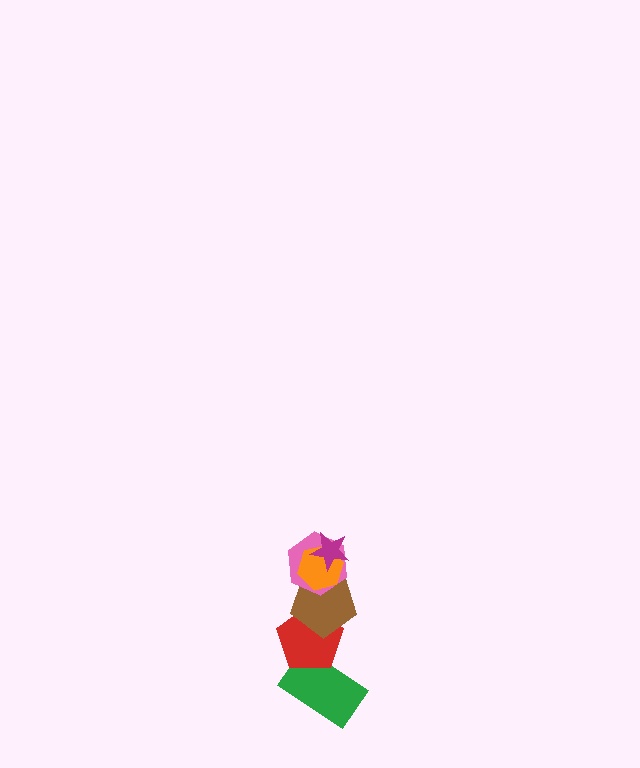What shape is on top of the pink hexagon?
The orange hexagon is on top of the pink hexagon.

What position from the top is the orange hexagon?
The orange hexagon is 2nd from the top.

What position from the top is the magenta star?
The magenta star is 1st from the top.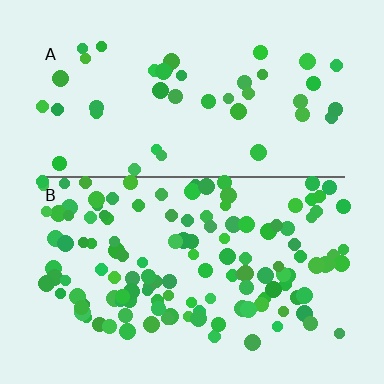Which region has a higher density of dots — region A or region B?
B (the bottom).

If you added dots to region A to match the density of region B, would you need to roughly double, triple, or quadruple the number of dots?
Approximately triple.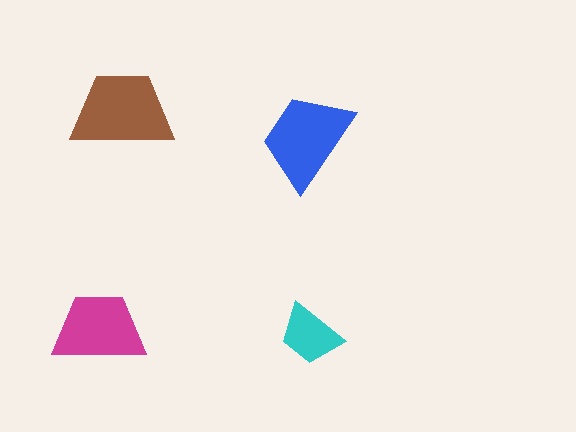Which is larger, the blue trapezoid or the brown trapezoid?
The brown one.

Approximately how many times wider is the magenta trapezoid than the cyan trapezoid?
About 1.5 times wider.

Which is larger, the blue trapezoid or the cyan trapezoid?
The blue one.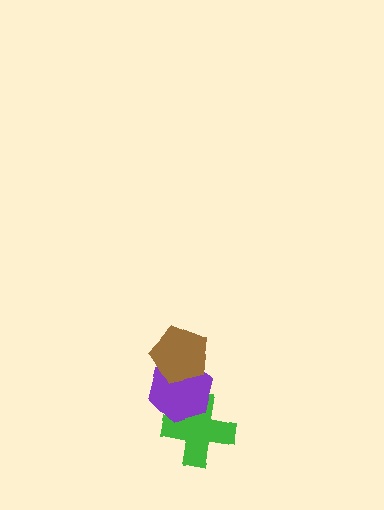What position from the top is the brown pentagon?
The brown pentagon is 1st from the top.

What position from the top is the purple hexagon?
The purple hexagon is 2nd from the top.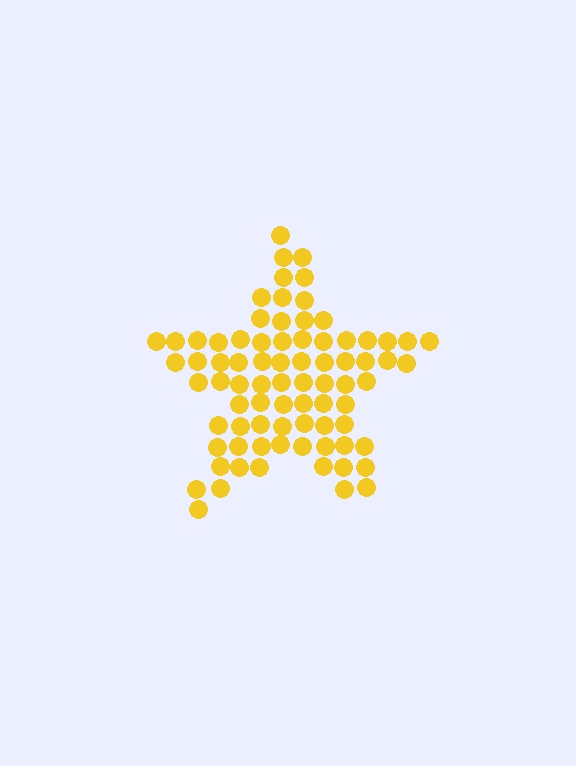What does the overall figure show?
The overall figure shows a star.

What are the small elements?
The small elements are circles.